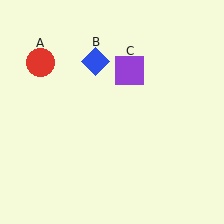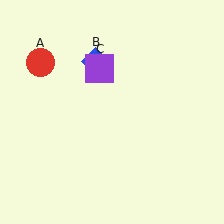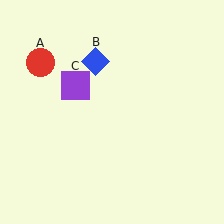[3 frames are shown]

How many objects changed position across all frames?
1 object changed position: purple square (object C).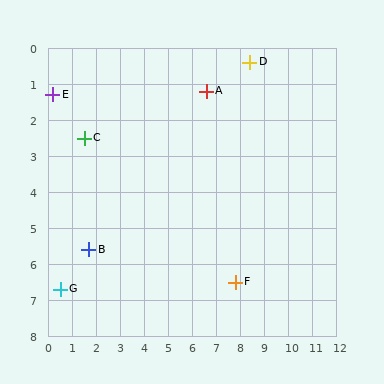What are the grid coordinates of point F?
Point F is at approximately (7.8, 6.5).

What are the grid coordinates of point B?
Point B is at approximately (1.7, 5.6).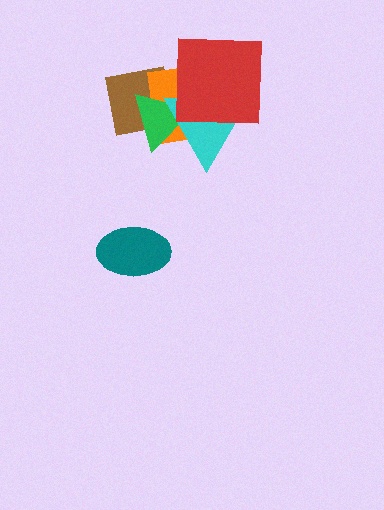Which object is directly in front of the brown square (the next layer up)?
The orange rectangle is directly in front of the brown square.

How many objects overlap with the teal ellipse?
0 objects overlap with the teal ellipse.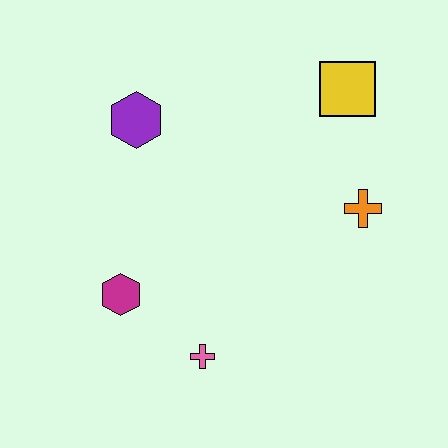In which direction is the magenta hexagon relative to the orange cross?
The magenta hexagon is to the left of the orange cross.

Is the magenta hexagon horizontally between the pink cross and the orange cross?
No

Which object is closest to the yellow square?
The orange cross is closest to the yellow square.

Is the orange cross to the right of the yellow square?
Yes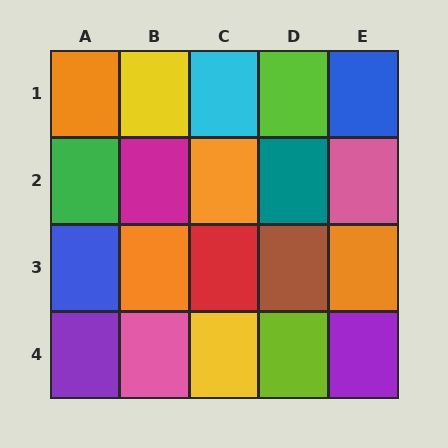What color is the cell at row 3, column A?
Blue.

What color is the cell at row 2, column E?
Pink.